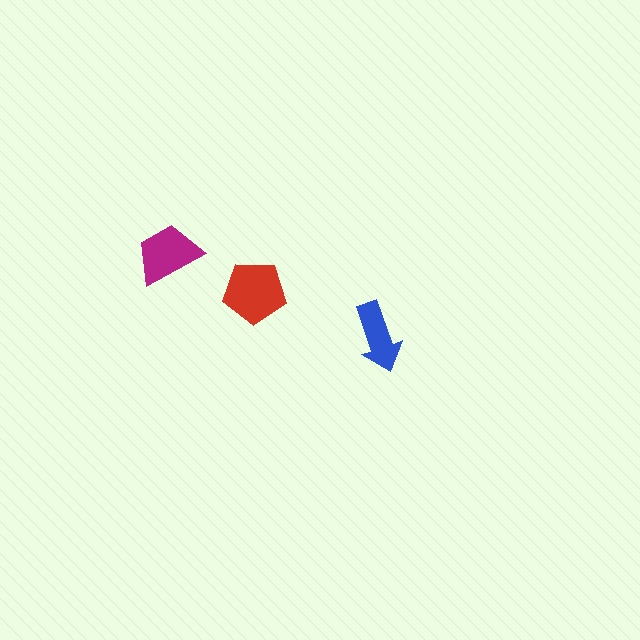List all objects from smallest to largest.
The blue arrow, the magenta trapezoid, the red pentagon.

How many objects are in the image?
There are 3 objects in the image.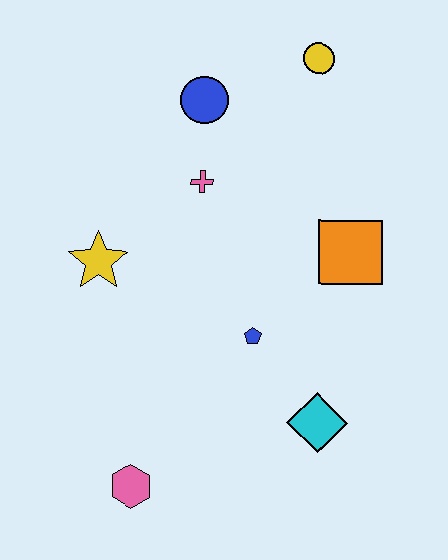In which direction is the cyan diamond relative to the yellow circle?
The cyan diamond is below the yellow circle.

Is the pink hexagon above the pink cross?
No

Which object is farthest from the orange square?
The pink hexagon is farthest from the orange square.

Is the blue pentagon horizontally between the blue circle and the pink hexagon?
No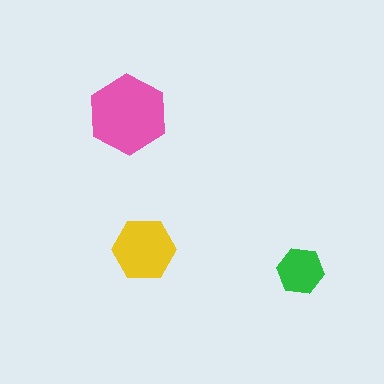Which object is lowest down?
The green hexagon is bottommost.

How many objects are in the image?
There are 3 objects in the image.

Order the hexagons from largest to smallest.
the pink one, the yellow one, the green one.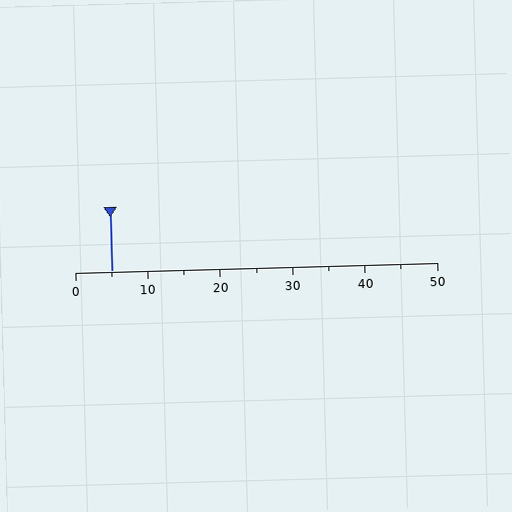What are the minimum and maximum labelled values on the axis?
The axis runs from 0 to 50.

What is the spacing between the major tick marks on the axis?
The major ticks are spaced 10 apart.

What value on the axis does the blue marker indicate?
The marker indicates approximately 5.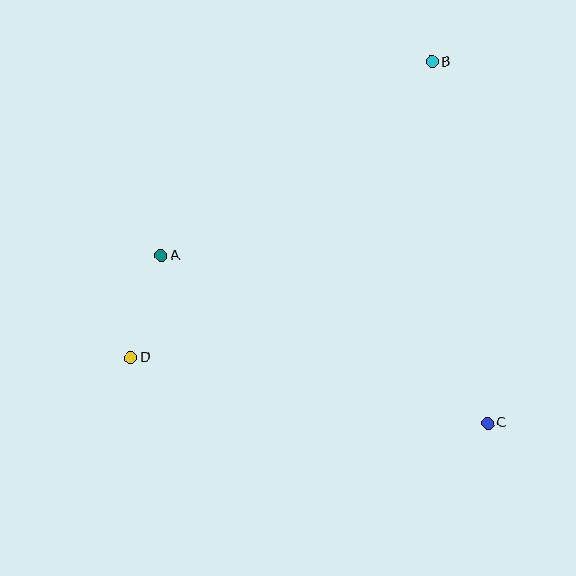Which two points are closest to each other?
Points A and D are closest to each other.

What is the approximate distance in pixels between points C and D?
The distance between C and D is approximately 363 pixels.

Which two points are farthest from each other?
Points B and D are farthest from each other.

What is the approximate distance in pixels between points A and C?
The distance between A and C is approximately 367 pixels.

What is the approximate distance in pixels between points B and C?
The distance between B and C is approximately 366 pixels.